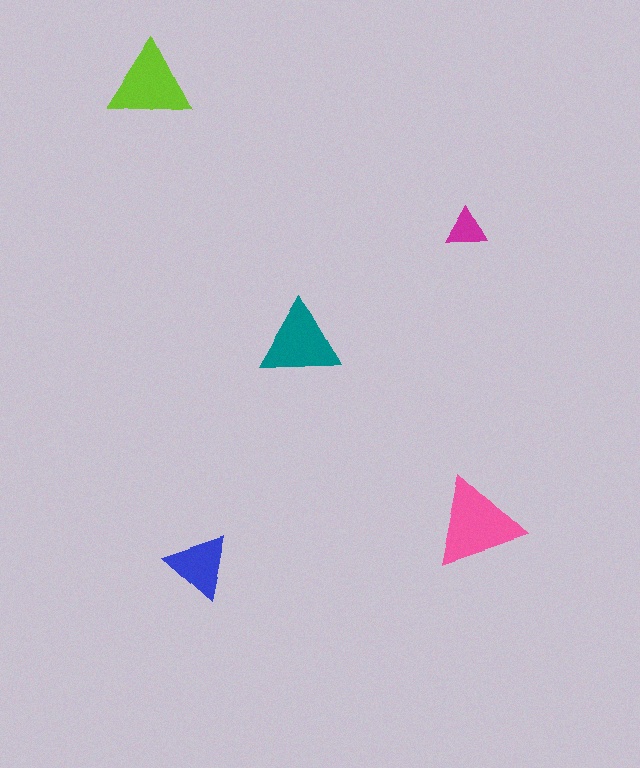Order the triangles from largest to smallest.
the pink one, the lime one, the teal one, the blue one, the magenta one.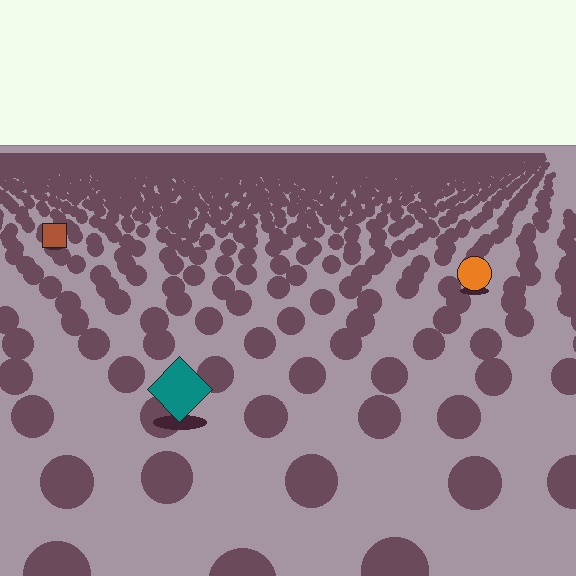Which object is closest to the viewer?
The teal diamond is closest. The texture marks near it are larger and more spread out.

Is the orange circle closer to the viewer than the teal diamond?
No. The teal diamond is closer — you can tell from the texture gradient: the ground texture is coarser near it.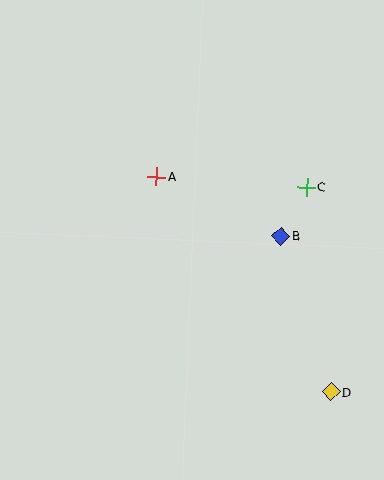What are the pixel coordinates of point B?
Point B is at (281, 236).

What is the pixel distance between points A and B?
The distance between A and B is 138 pixels.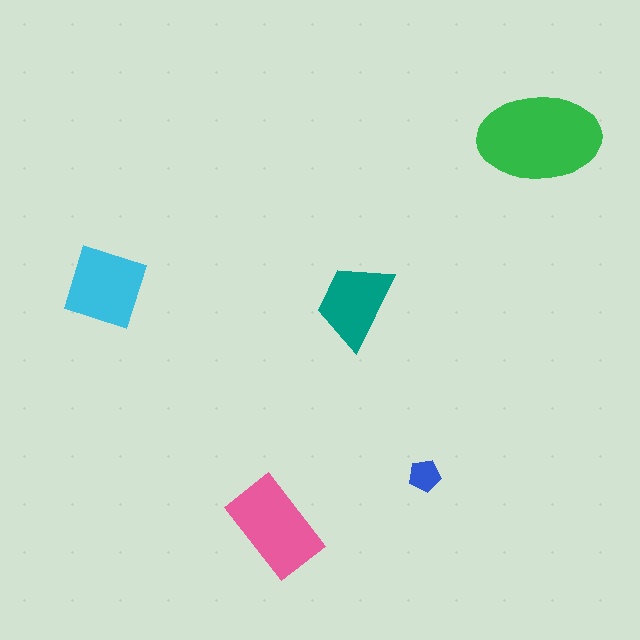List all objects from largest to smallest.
The green ellipse, the pink rectangle, the cyan diamond, the teal trapezoid, the blue pentagon.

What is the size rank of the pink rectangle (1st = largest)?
2nd.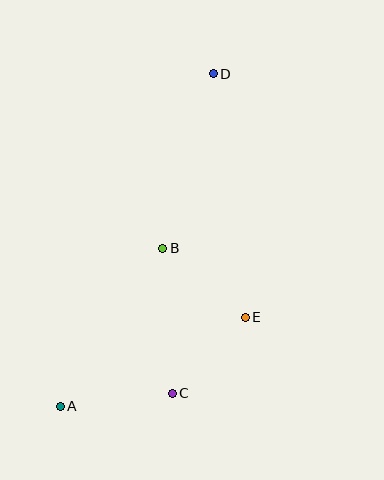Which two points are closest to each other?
Points C and E are closest to each other.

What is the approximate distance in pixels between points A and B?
The distance between A and B is approximately 188 pixels.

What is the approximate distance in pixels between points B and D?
The distance between B and D is approximately 182 pixels.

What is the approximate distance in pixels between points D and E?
The distance between D and E is approximately 246 pixels.